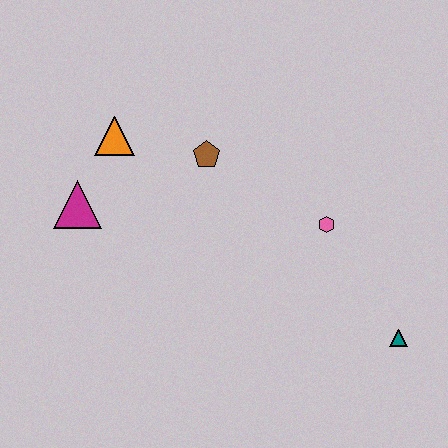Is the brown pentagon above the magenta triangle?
Yes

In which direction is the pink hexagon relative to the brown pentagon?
The pink hexagon is to the right of the brown pentagon.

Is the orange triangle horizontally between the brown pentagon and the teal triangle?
No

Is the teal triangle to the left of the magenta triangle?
No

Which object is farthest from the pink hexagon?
The magenta triangle is farthest from the pink hexagon.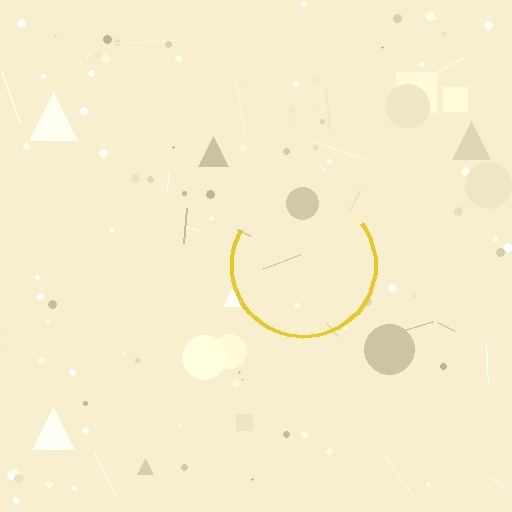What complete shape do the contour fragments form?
The contour fragments form a circle.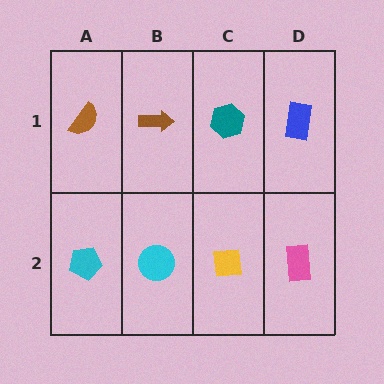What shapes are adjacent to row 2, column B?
A brown arrow (row 1, column B), a cyan pentagon (row 2, column A), a yellow square (row 2, column C).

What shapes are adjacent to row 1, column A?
A cyan pentagon (row 2, column A), a brown arrow (row 1, column B).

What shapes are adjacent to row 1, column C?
A yellow square (row 2, column C), a brown arrow (row 1, column B), a blue rectangle (row 1, column D).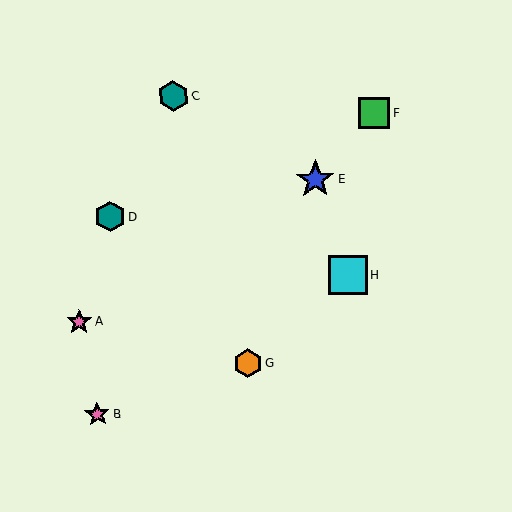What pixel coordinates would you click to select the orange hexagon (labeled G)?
Click at (248, 363) to select the orange hexagon G.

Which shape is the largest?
The cyan square (labeled H) is the largest.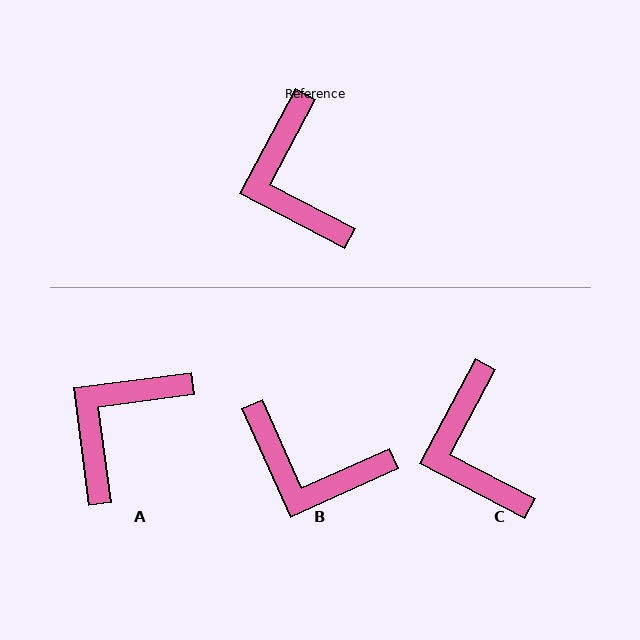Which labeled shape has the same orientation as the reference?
C.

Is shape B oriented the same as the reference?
No, it is off by about 52 degrees.